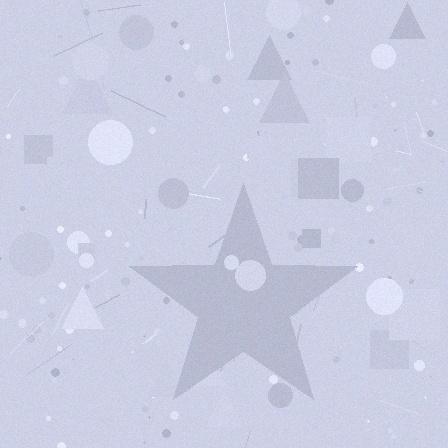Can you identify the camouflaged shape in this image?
The camouflaged shape is a star.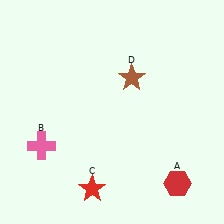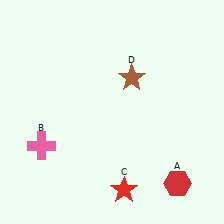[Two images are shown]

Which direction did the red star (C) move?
The red star (C) moved right.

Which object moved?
The red star (C) moved right.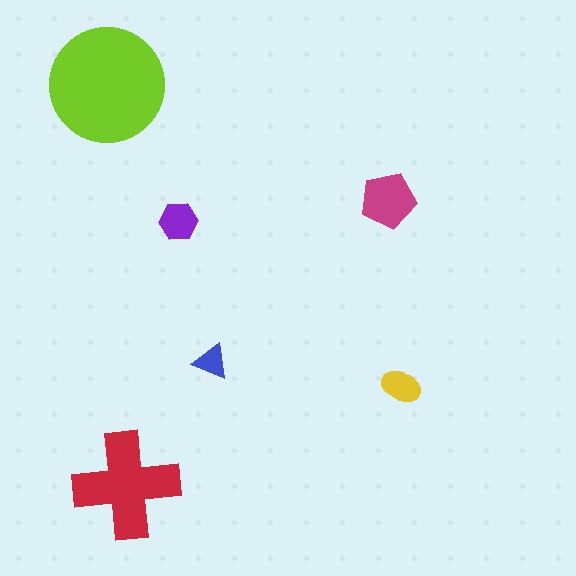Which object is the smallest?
The blue triangle.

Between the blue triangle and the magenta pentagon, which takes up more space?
The magenta pentagon.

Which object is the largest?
The lime circle.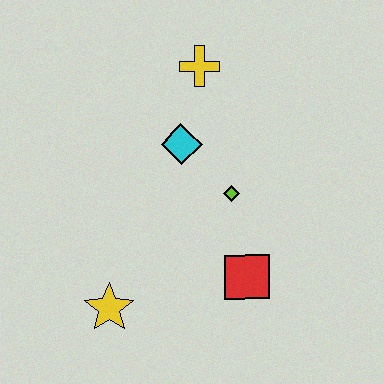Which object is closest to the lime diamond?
The cyan diamond is closest to the lime diamond.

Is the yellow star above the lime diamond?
No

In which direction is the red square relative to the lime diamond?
The red square is below the lime diamond.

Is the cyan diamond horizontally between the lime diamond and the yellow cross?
No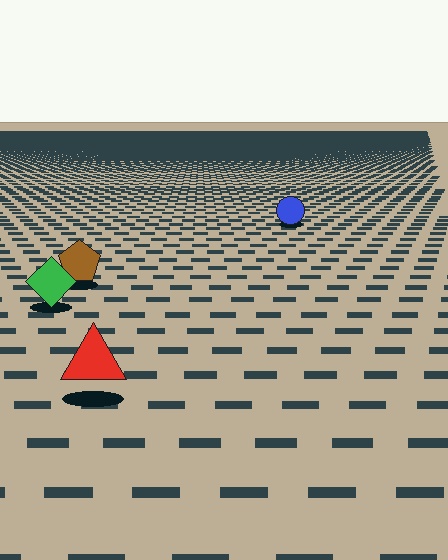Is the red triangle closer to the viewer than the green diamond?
Yes. The red triangle is closer — you can tell from the texture gradient: the ground texture is coarser near it.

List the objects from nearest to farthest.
From nearest to farthest: the red triangle, the green diamond, the brown pentagon, the blue circle.